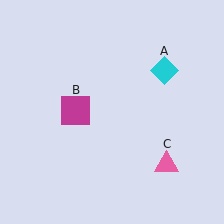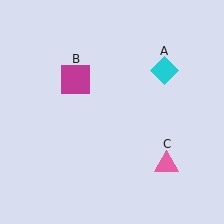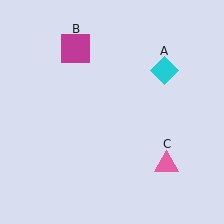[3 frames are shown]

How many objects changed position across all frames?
1 object changed position: magenta square (object B).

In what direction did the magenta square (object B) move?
The magenta square (object B) moved up.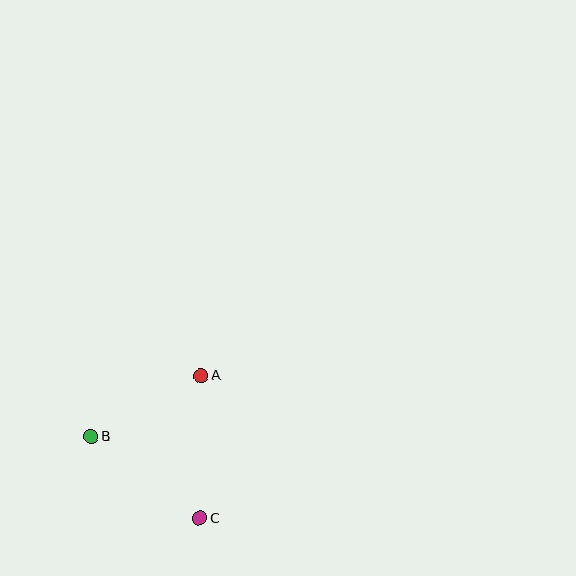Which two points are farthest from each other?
Points A and C are farthest from each other.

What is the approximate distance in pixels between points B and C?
The distance between B and C is approximately 136 pixels.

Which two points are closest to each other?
Points A and B are closest to each other.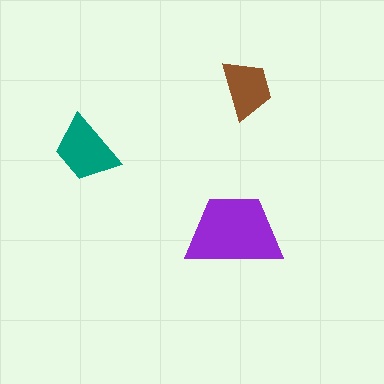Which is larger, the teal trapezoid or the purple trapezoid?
The purple one.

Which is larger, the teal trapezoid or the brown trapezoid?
The teal one.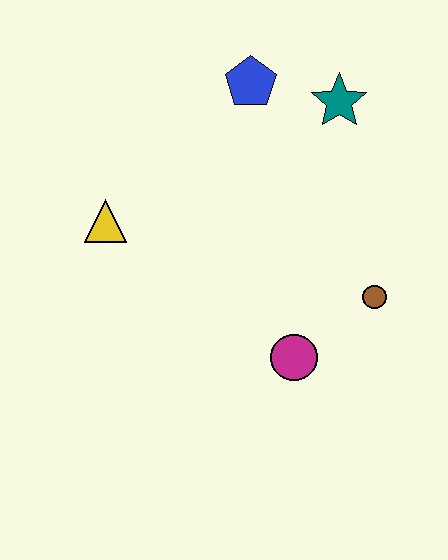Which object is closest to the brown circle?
The magenta circle is closest to the brown circle.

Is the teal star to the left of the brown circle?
Yes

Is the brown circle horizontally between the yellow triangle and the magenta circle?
No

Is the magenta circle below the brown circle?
Yes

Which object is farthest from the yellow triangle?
The brown circle is farthest from the yellow triangle.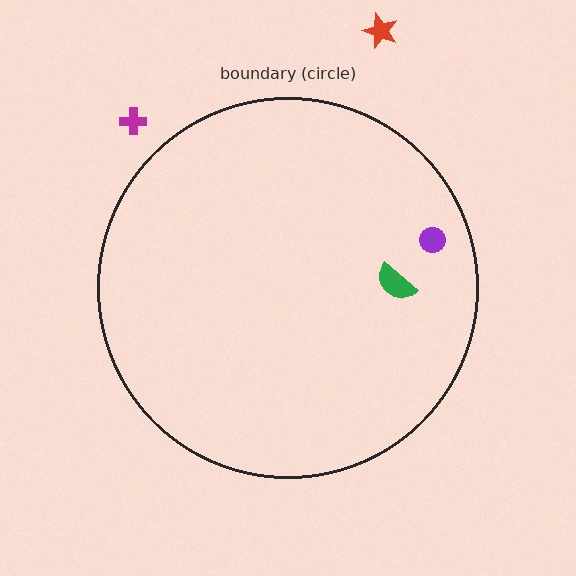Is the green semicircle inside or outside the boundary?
Inside.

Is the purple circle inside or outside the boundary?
Inside.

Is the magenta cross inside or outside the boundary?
Outside.